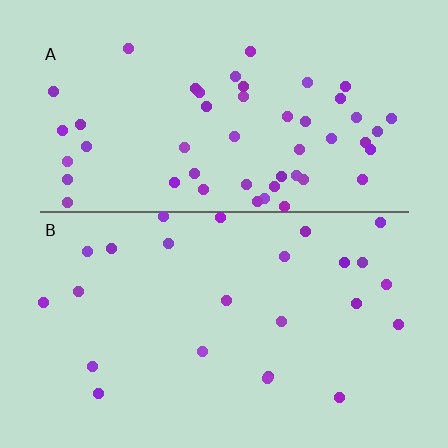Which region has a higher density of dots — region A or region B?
A (the top).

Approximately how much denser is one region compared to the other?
Approximately 2.1× — region A over region B.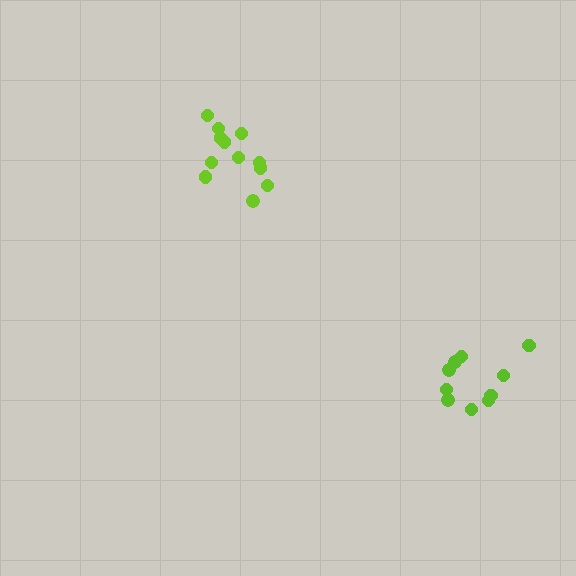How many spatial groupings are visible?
There are 2 spatial groupings.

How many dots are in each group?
Group 1: 12 dots, Group 2: 10 dots (22 total).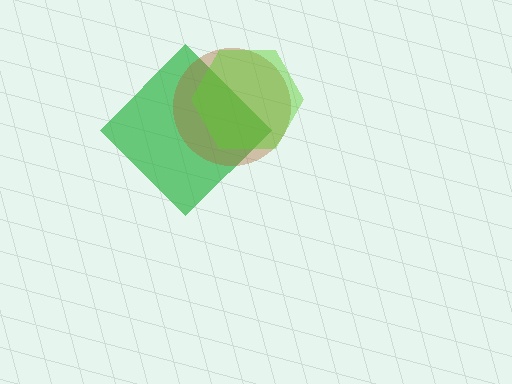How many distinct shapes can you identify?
There are 3 distinct shapes: a green diamond, a brown circle, a lime hexagon.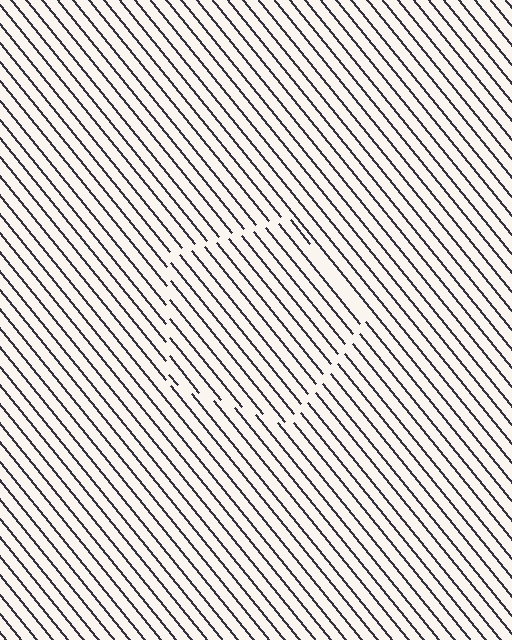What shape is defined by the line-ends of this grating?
An illusory pentagon. The interior of the shape contains the same grating, shifted by half a period — the contour is defined by the phase discontinuity where line-ends from the inner and outer gratings abut.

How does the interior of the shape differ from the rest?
The interior of the shape contains the same grating, shifted by half a period — the contour is defined by the phase discontinuity where line-ends from the inner and outer gratings abut.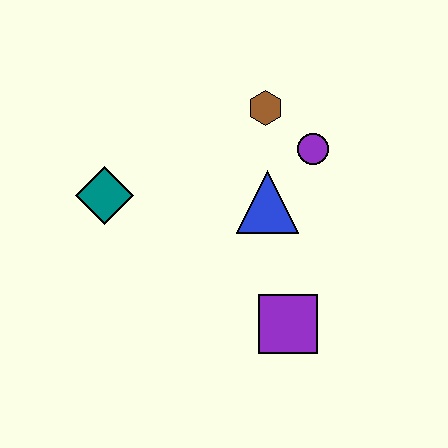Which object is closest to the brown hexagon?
The purple circle is closest to the brown hexagon.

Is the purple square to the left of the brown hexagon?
No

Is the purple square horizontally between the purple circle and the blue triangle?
Yes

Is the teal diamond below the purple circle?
Yes